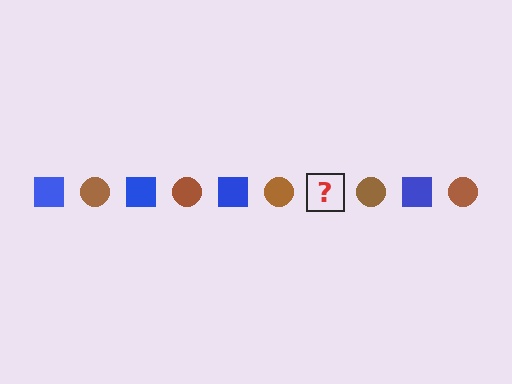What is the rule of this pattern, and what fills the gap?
The rule is that the pattern alternates between blue square and brown circle. The gap should be filled with a blue square.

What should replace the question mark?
The question mark should be replaced with a blue square.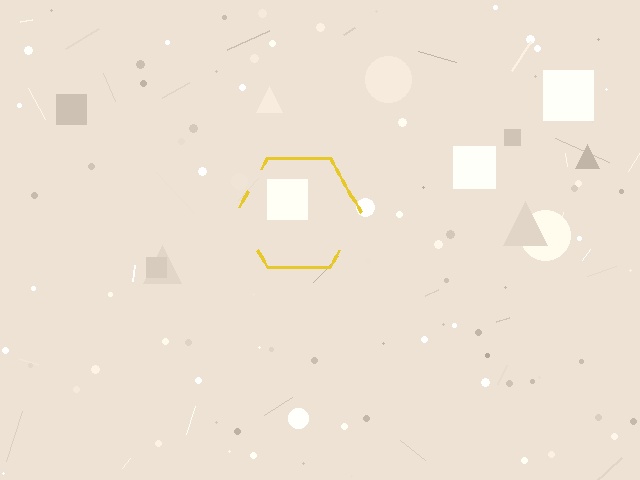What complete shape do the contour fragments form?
The contour fragments form a hexagon.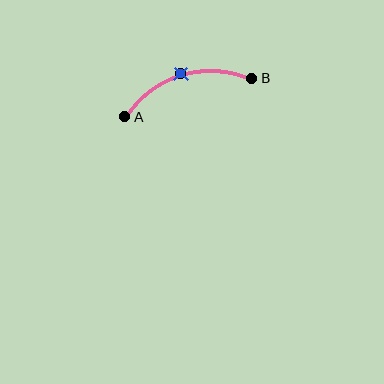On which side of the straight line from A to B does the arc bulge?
The arc bulges above the straight line connecting A and B.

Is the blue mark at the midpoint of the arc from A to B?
Yes. The blue mark lies on the arc at equal arc-length from both A and B — it is the arc midpoint.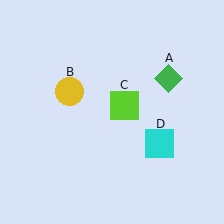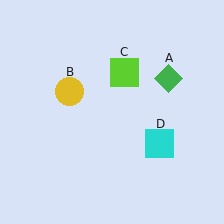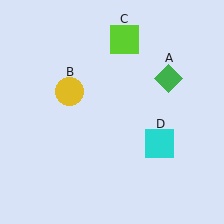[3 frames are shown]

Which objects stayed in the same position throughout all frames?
Green diamond (object A) and yellow circle (object B) and cyan square (object D) remained stationary.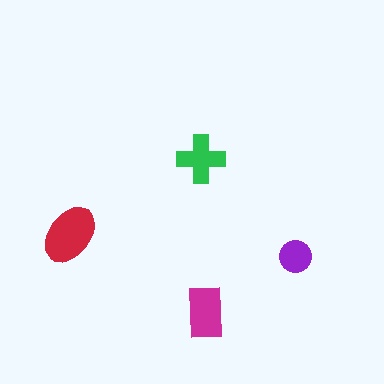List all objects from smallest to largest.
The purple circle, the green cross, the magenta rectangle, the red ellipse.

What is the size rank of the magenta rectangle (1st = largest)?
2nd.